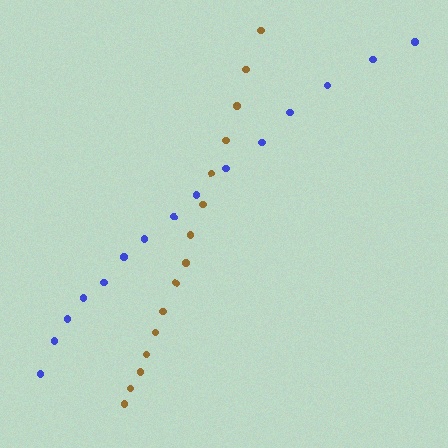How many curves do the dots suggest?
There are 2 distinct paths.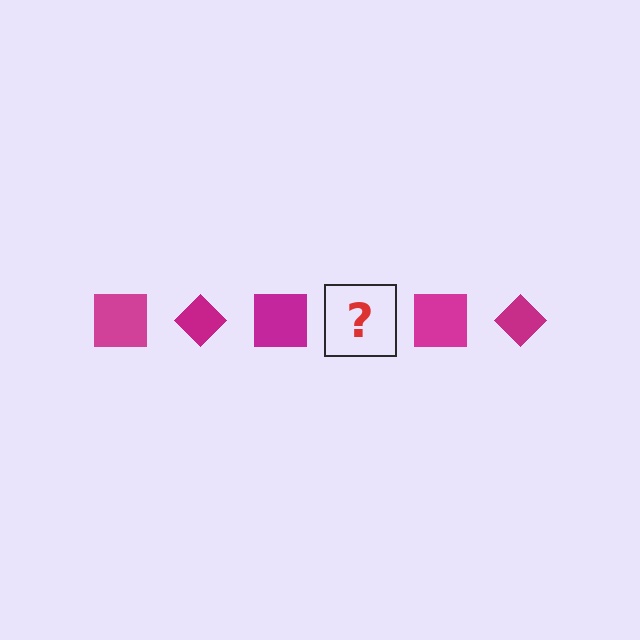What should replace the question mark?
The question mark should be replaced with a magenta diamond.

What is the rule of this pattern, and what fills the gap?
The rule is that the pattern cycles through square, diamond shapes in magenta. The gap should be filled with a magenta diamond.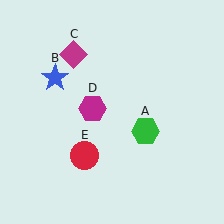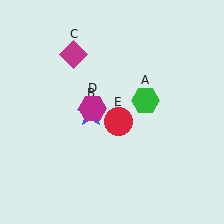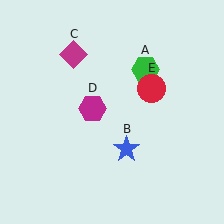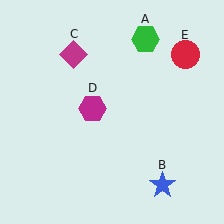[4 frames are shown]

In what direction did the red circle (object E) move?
The red circle (object E) moved up and to the right.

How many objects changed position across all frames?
3 objects changed position: green hexagon (object A), blue star (object B), red circle (object E).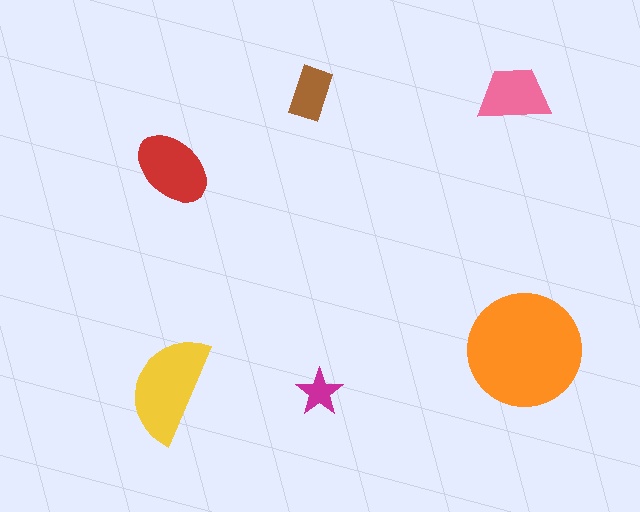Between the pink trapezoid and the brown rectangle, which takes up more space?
The pink trapezoid.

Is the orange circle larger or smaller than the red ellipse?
Larger.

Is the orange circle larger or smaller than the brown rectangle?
Larger.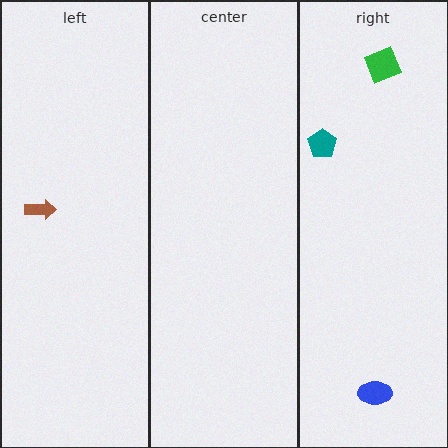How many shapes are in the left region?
1.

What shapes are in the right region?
The green diamond, the blue ellipse, the teal pentagon.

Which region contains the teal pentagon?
The right region.